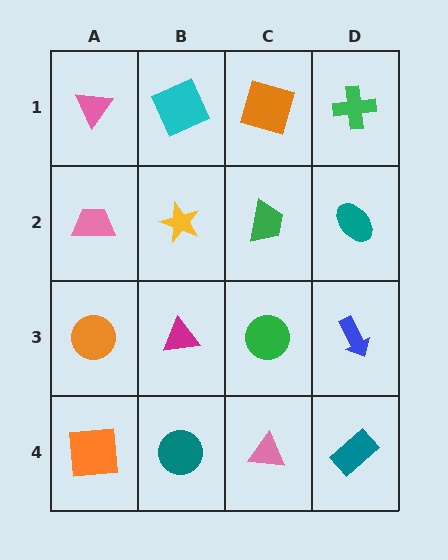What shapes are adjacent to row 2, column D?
A green cross (row 1, column D), a blue arrow (row 3, column D), a green trapezoid (row 2, column C).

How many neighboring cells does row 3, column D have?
3.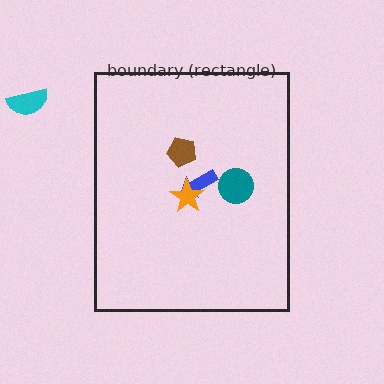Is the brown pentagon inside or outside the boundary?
Inside.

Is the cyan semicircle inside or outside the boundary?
Outside.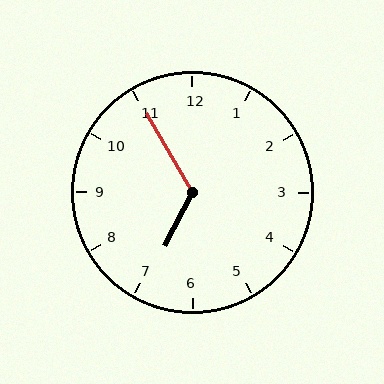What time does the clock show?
6:55.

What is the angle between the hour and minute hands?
Approximately 122 degrees.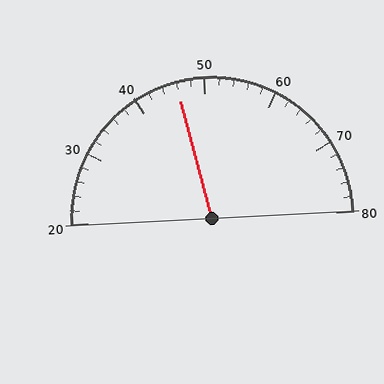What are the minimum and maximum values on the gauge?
The gauge ranges from 20 to 80.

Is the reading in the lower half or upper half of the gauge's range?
The reading is in the lower half of the range (20 to 80).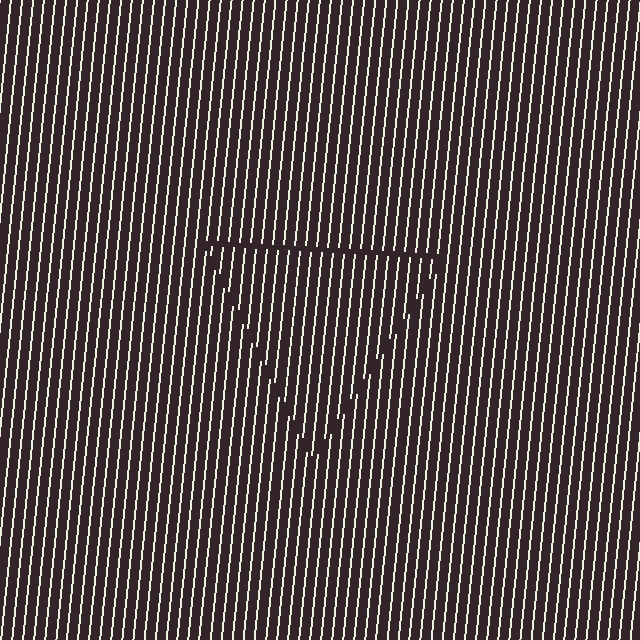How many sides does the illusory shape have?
3 sides — the line-ends trace a triangle.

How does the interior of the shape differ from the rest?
The interior of the shape contains the same grating, shifted by half a period — the contour is defined by the phase discontinuity where line-ends from the inner and outer gratings abut.